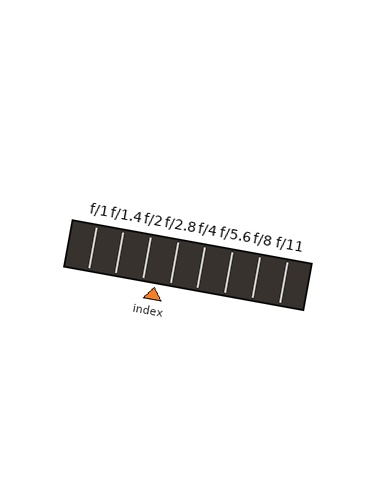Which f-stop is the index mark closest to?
The index mark is closest to f/2.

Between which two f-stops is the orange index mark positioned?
The index mark is between f/2 and f/2.8.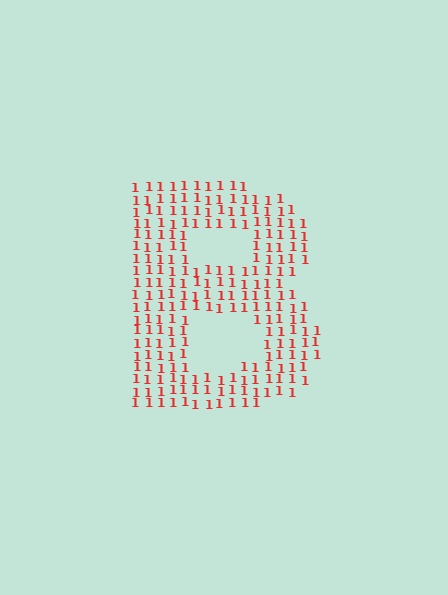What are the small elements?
The small elements are digit 1's.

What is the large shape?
The large shape is the letter B.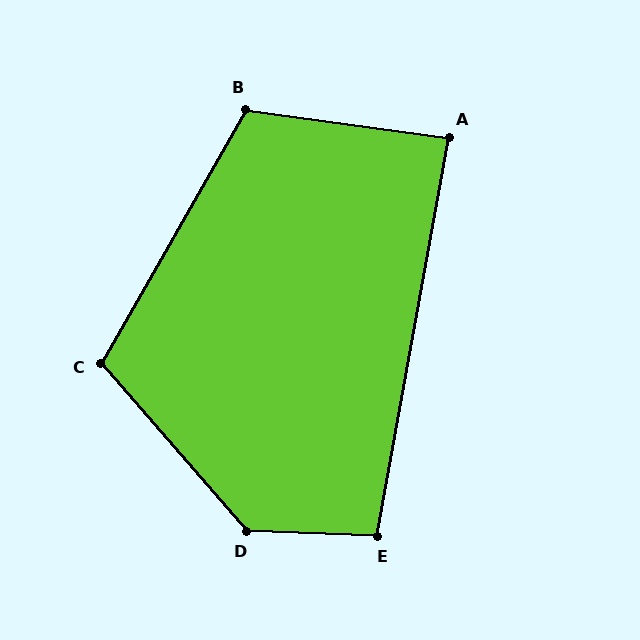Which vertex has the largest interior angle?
D, at approximately 133 degrees.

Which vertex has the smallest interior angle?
A, at approximately 88 degrees.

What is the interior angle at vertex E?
Approximately 98 degrees (obtuse).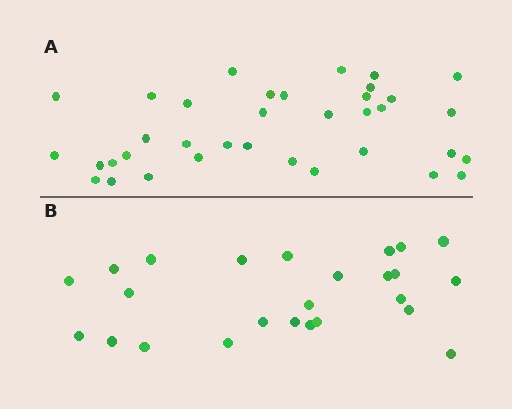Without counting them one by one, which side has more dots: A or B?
Region A (the top region) has more dots.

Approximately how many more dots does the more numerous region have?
Region A has roughly 12 or so more dots than region B.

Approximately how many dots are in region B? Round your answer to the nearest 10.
About 20 dots. (The exact count is 25, which rounds to 20.)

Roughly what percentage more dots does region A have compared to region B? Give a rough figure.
About 45% more.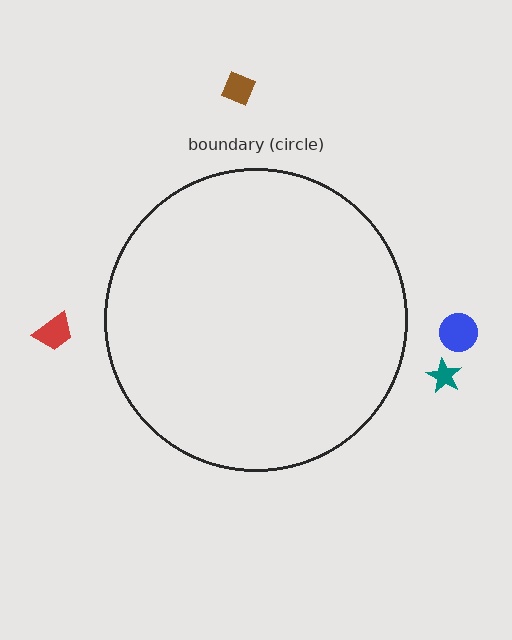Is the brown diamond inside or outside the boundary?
Outside.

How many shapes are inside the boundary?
0 inside, 4 outside.